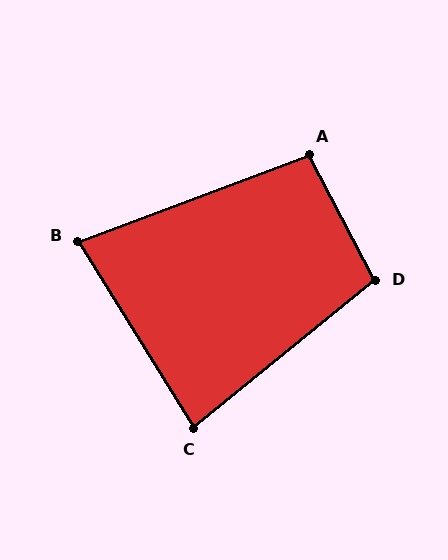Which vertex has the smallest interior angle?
B, at approximately 79 degrees.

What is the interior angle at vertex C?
Approximately 83 degrees (acute).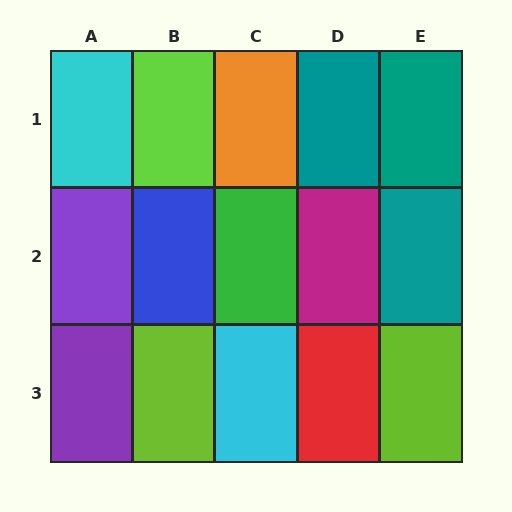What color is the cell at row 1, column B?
Lime.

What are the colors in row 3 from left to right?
Purple, lime, cyan, red, lime.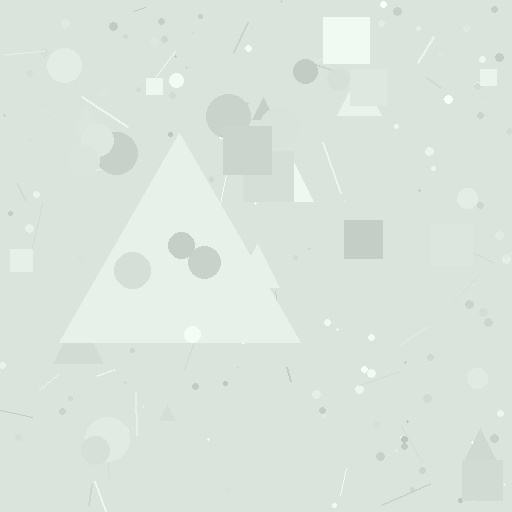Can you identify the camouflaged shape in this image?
The camouflaged shape is a triangle.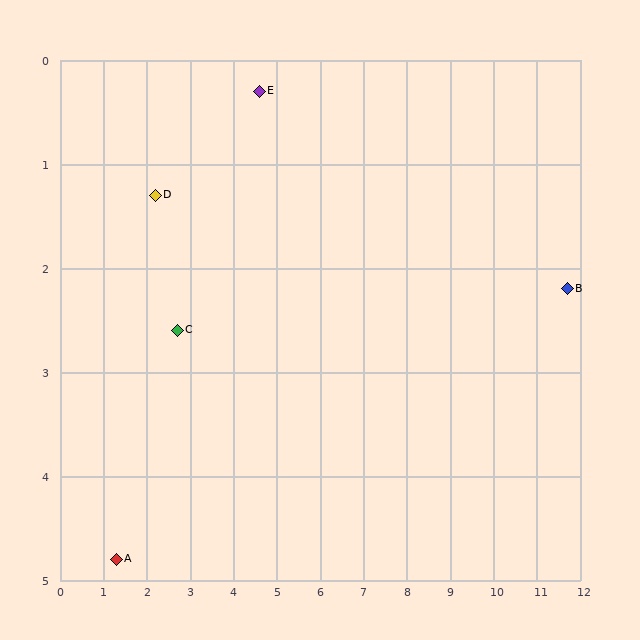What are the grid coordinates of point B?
Point B is at approximately (11.7, 2.2).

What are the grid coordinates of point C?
Point C is at approximately (2.7, 2.6).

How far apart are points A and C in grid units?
Points A and C are about 2.6 grid units apart.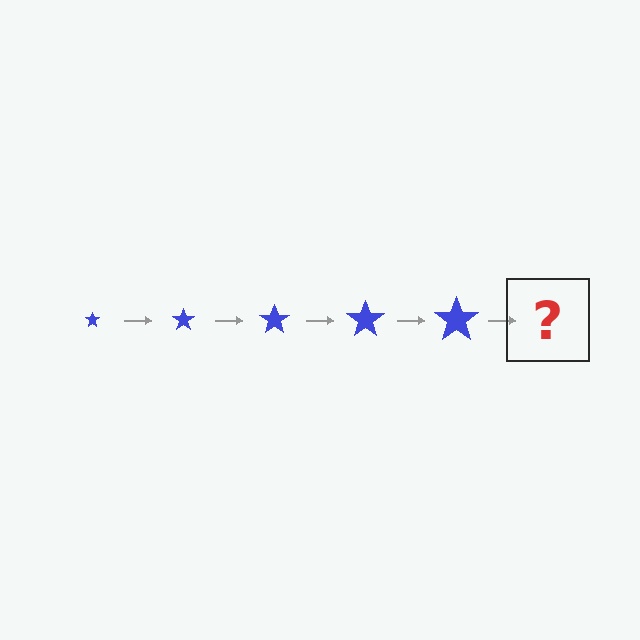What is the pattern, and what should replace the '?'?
The pattern is that the star gets progressively larger each step. The '?' should be a blue star, larger than the previous one.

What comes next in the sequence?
The next element should be a blue star, larger than the previous one.